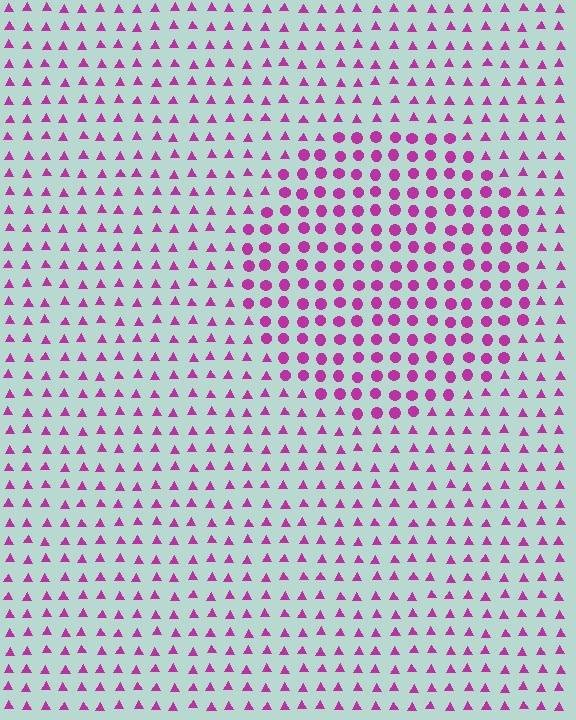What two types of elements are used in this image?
The image uses circles inside the circle region and triangles outside it.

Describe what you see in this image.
The image is filled with small magenta elements arranged in a uniform grid. A circle-shaped region contains circles, while the surrounding area contains triangles. The boundary is defined purely by the change in element shape.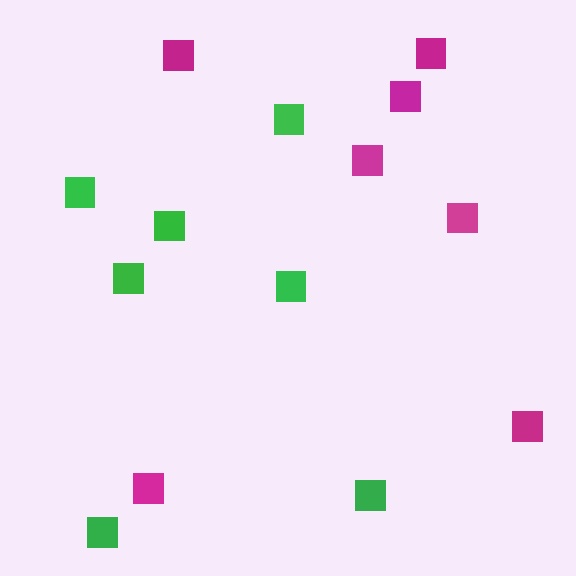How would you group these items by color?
There are 2 groups: one group of green squares (7) and one group of magenta squares (7).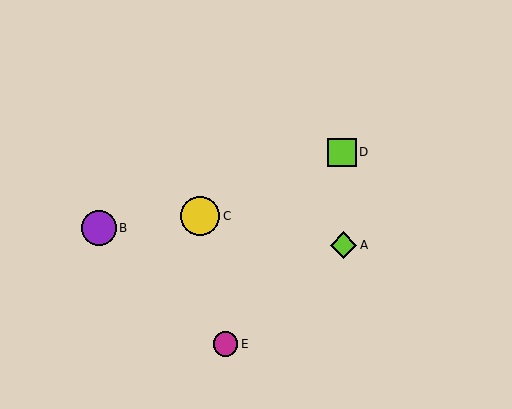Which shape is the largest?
The yellow circle (labeled C) is the largest.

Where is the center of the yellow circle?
The center of the yellow circle is at (200, 216).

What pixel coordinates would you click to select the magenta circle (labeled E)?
Click at (226, 344) to select the magenta circle E.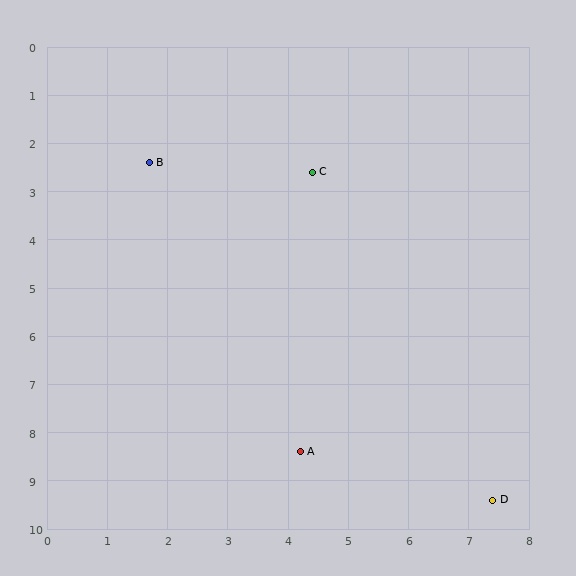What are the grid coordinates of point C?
Point C is at approximately (4.4, 2.6).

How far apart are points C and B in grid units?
Points C and B are about 2.7 grid units apart.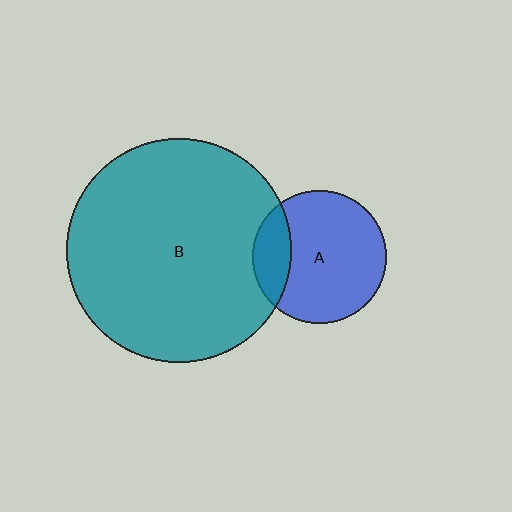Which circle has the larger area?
Circle B (teal).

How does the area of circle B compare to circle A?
Approximately 2.8 times.